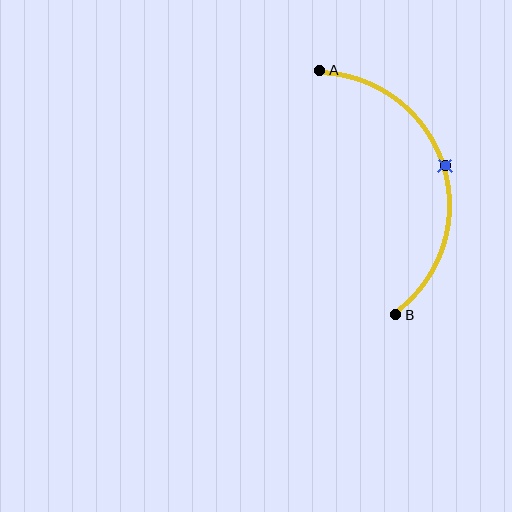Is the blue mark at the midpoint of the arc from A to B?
Yes. The blue mark lies on the arc at equal arc-length from both A and B — it is the arc midpoint.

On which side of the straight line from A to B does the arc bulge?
The arc bulges to the right of the straight line connecting A and B.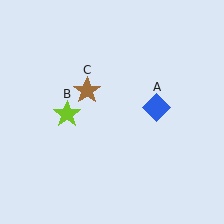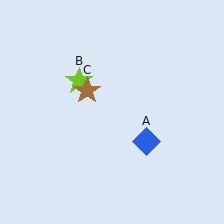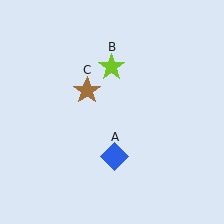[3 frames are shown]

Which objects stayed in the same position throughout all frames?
Brown star (object C) remained stationary.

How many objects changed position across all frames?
2 objects changed position: blue diamond (object A), lime star (object B).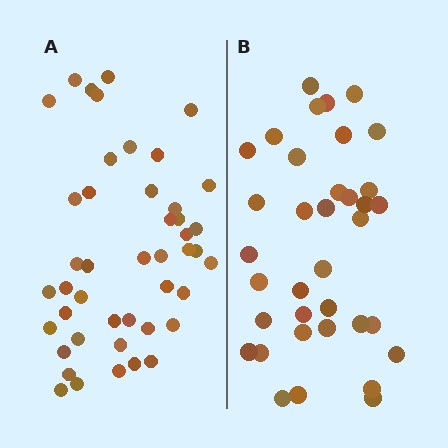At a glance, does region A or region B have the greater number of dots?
Region A (the left region) has more dots.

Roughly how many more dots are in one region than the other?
Region A has roughly 8 or so more dots than region B.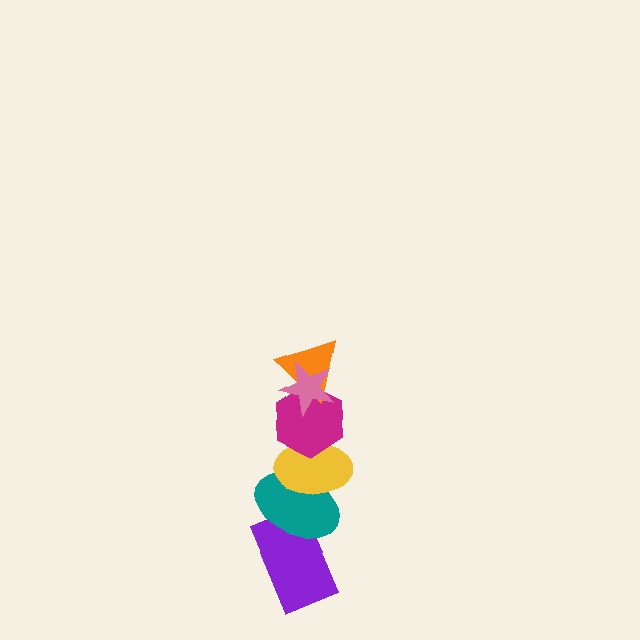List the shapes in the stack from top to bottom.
From top to bottom: the pink star, the orange triangle, the magenta hexagon, the yellow ellipse, the teal ellipse, the purple rectangle.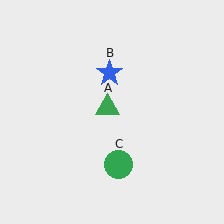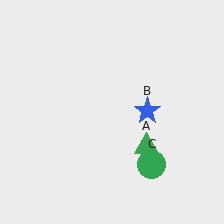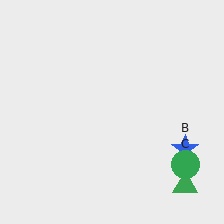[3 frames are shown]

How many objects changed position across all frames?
3 objects changed position: green triangle (object A), blue star (object B), green circle (object C).